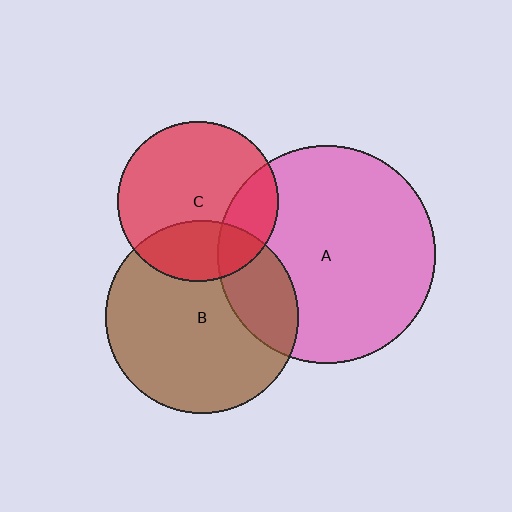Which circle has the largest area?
Circle A (pink).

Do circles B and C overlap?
Yes.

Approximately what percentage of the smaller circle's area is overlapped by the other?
Approximately 30%.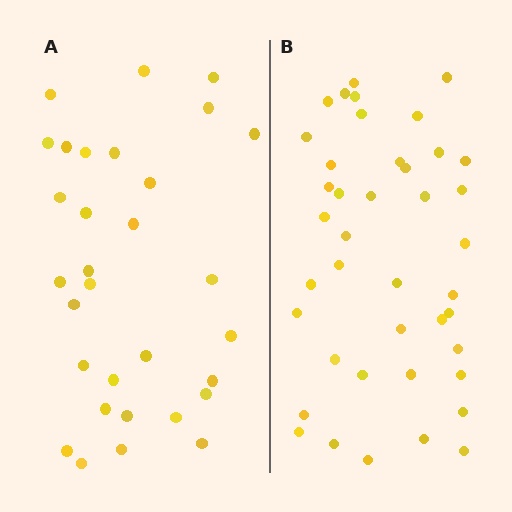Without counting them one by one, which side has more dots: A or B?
Region B (the right region) has more dots.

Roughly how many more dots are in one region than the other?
Region B has roughly 10 or so more dots than region A.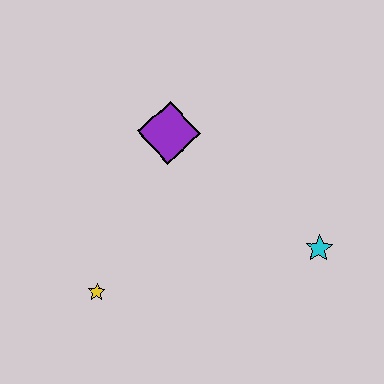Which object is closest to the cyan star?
The purple diamond is closest to the cyan star.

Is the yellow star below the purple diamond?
Yes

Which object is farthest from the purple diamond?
The cyan star is farthest from the purple diamond.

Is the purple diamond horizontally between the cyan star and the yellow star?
Yes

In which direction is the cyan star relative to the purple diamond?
The cyan star is to the right of the purple diamond.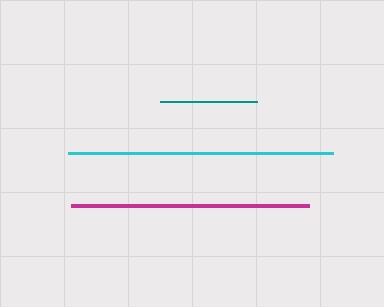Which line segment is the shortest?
The teal line is the shortest at approximately 97 pixels.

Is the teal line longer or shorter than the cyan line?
The cyan line is longer than the teal line.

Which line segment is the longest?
The cyan line is the longest at approximately 265 pixels.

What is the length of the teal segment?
The teal segment is approximately 97 pixels long.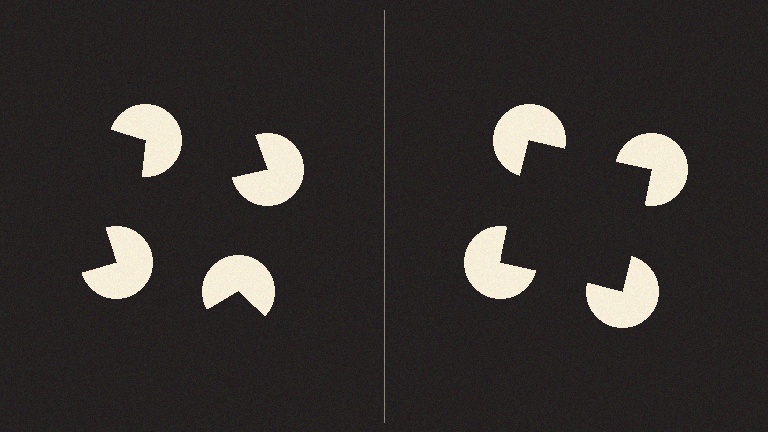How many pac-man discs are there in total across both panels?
8 — 4 on each side.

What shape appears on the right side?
An illusory square.